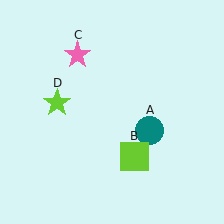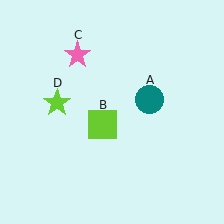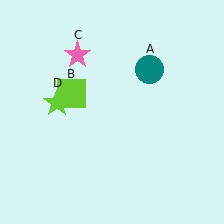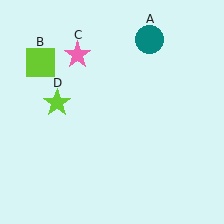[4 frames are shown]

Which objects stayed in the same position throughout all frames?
Pink star (object C) and lime star (object D) remained stationary.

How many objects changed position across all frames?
2 objects changed position: teal circle (object A), lime square (object B).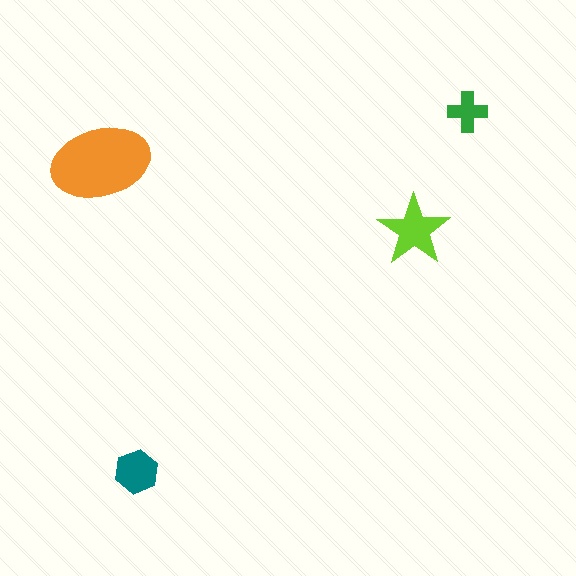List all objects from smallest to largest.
The green cross, the teal hexagon, the lime star, the orange ellipse.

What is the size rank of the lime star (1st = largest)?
2nd.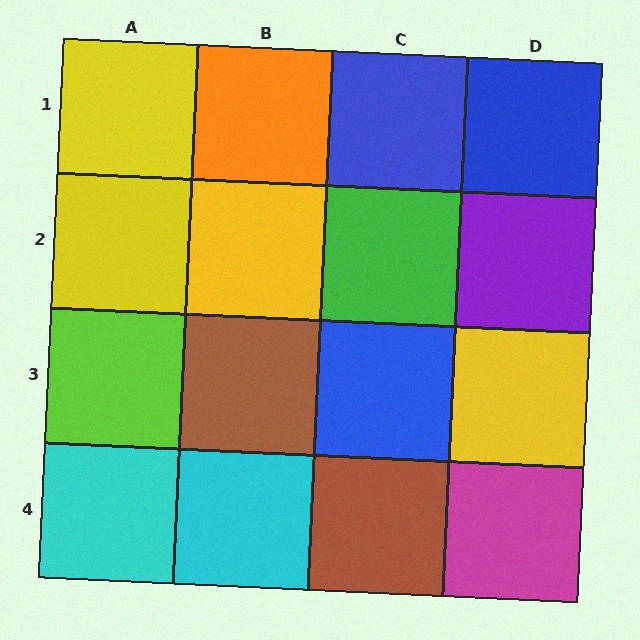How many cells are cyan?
2 cells are cyan.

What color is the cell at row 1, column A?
Yellow.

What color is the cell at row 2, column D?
Purple.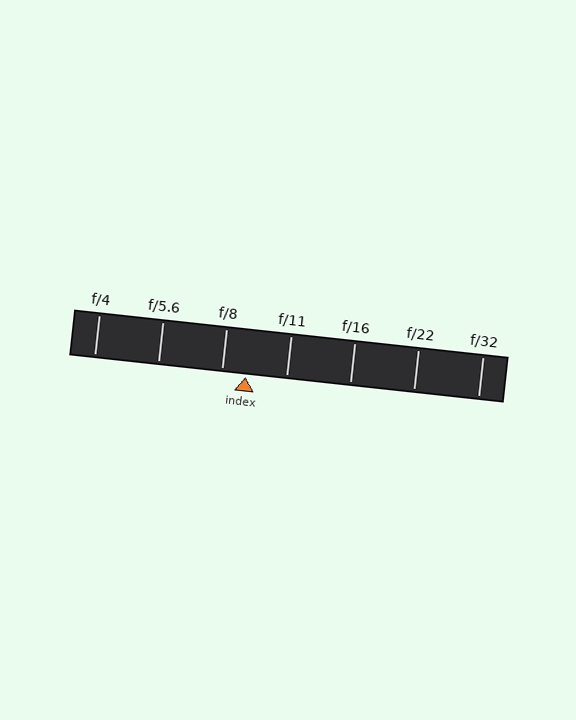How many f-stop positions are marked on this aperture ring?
There are 7 f-stop positions marked.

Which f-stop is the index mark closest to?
The index mark is closest to f/8.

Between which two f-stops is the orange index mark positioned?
The index mark is between f/8 and f/11.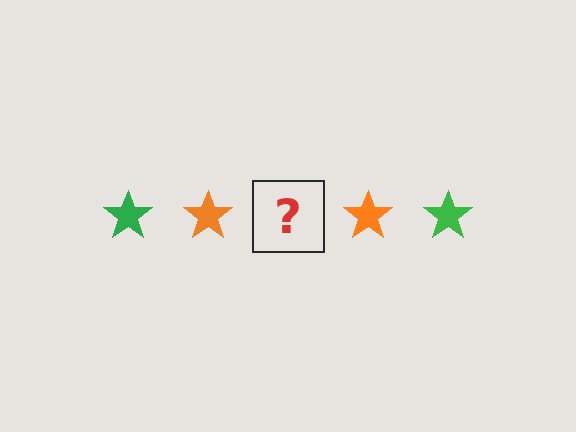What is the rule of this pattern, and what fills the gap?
The rule is that the pattern cycles through green, orange stars. The gap should be filled with a green star.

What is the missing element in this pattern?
The missing element is a green star.